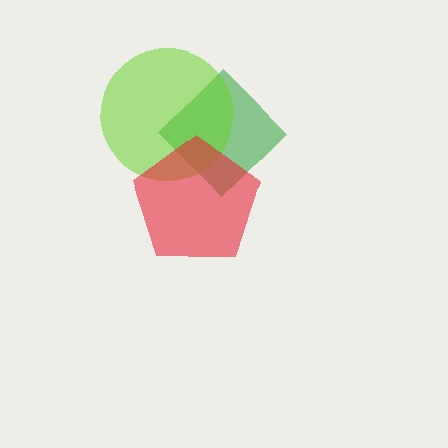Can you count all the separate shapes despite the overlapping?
Yes, there are 3 separate shapes.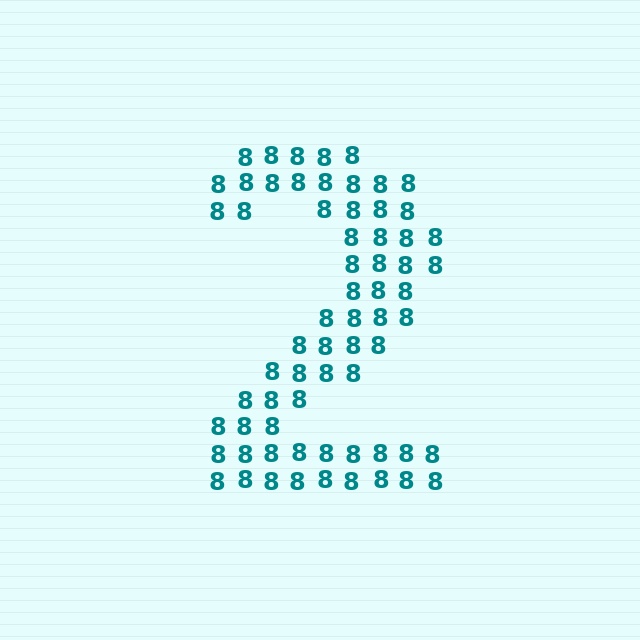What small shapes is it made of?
It is made of small digit 8's.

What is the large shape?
The large shape is the digit 2.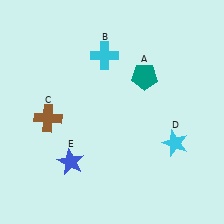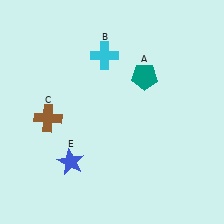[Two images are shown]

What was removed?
The cyan star (D) was removed in Image 2.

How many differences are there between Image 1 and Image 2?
There is 1 difference between the two images.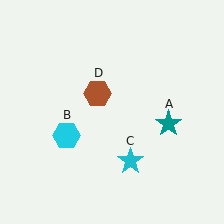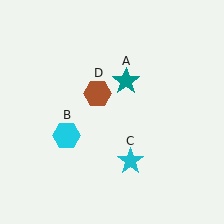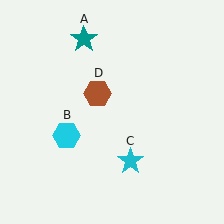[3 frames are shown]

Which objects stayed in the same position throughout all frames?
Cyan hexagon (object B) and cyan star (object C) and brown hexagon (object D) remained stationary.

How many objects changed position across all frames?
1 object changed position: teal star (object A).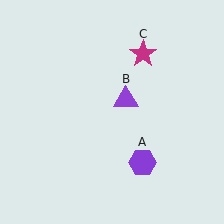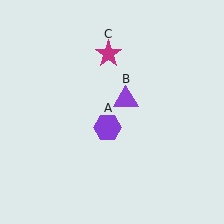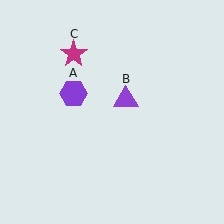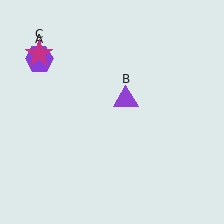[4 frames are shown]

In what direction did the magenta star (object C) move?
The magenta star (object C) moved left.